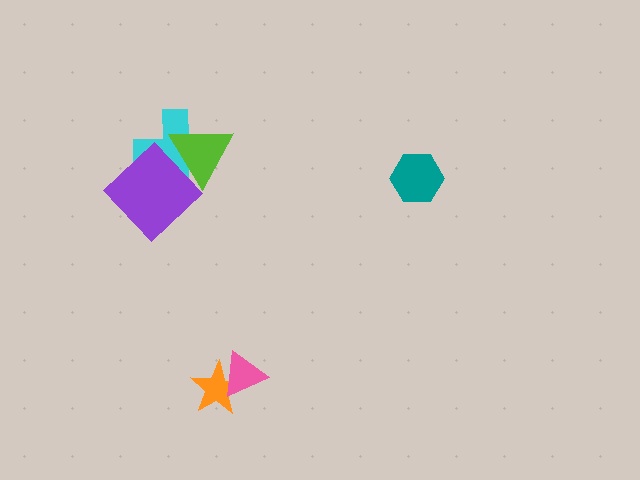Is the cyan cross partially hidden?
Yes, it is partially covered by another shape.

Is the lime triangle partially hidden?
Yes, it is partially covered by another shape.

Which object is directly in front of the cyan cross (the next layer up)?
The lime triangle is directly in front of the cyan cross.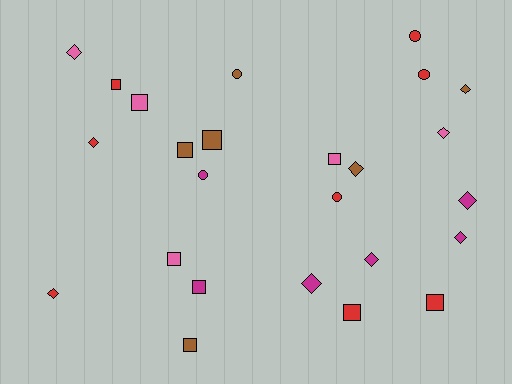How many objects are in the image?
There are 25 objects.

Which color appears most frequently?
Red, with 8 objects.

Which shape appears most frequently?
Diamond, with 10 objects.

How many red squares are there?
There are 3 red squares.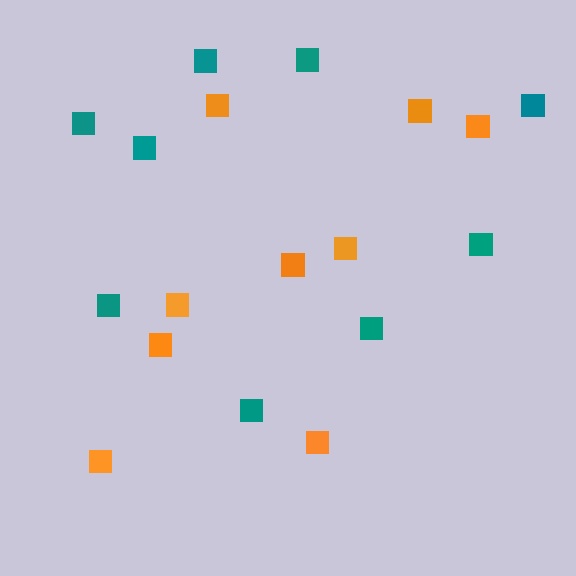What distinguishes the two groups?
There are 2 groups: one group of orange squares (9) and one group of teal squares (9).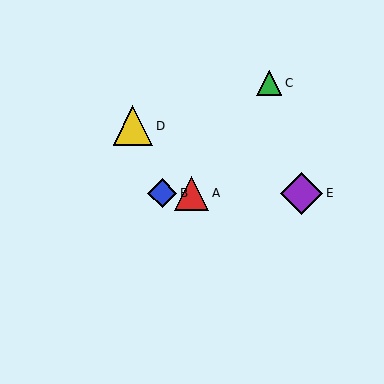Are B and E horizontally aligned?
Yes, both are at y≈193.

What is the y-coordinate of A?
Object A is at y≈193.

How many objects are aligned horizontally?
3 objects (A, B, E) are aligned horizontally.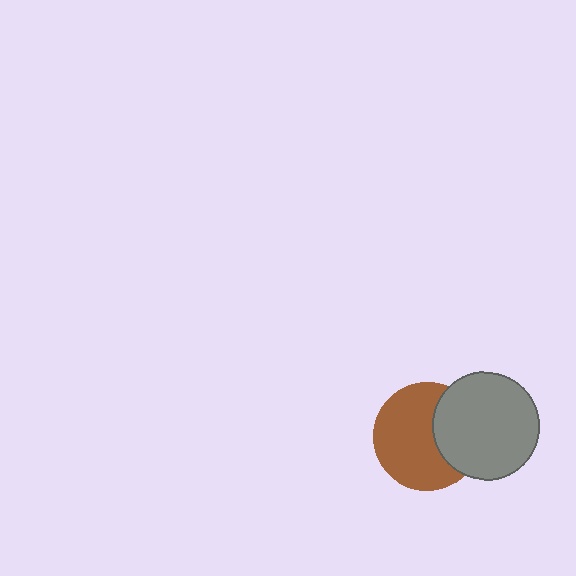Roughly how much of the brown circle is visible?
Most of it is visible (roughly 66%).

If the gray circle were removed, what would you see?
You would see the complete brown circle.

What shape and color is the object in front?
The object in front is a gray circle.